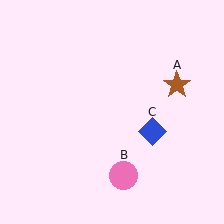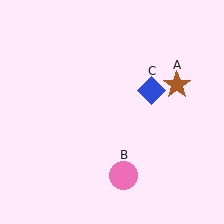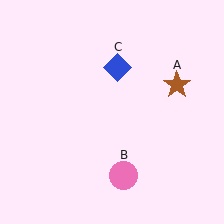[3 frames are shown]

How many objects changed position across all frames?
1 object changed position: blue diamond (object C).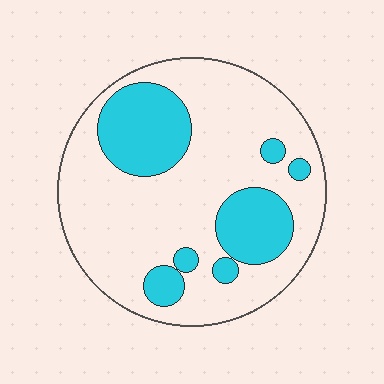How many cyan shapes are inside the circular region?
7.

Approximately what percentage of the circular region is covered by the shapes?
Approximately 25%.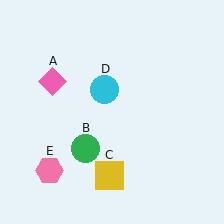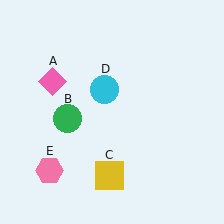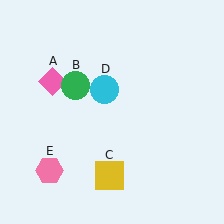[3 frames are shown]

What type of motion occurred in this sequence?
The green circle (object B) rotated clockwise around the center of the scene.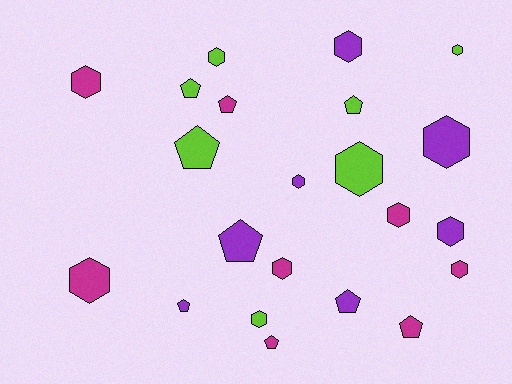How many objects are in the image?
There are 22 objects.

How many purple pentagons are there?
There are 3 purple pentagons.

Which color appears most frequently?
Magenta, with 8 objects.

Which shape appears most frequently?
Hexagon, with 13 objects.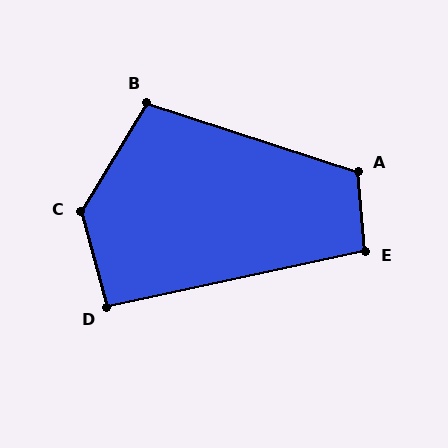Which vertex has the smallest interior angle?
D, at approximately 93 degrees.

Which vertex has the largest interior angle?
C, at approximately 134 degrees.